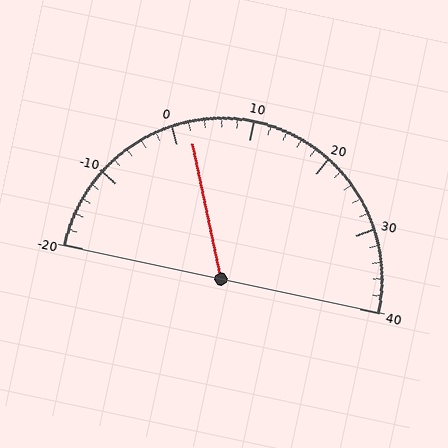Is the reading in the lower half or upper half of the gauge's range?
The reading is in the lower half of the range (-20 to 40).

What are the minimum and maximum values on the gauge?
The gauge ranges from -20 to 40.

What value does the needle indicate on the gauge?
The needle indicates approximately 2.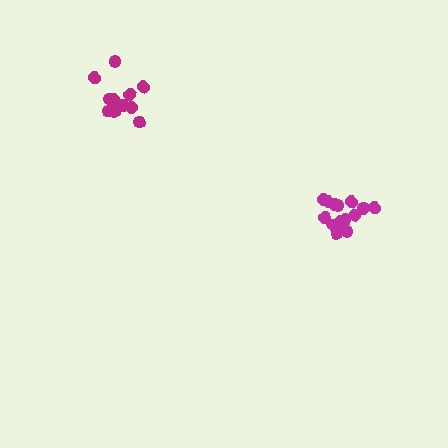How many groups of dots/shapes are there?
There are 2 groups.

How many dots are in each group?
Group 1: 17 dots, Group 2: 12 dots (29 total).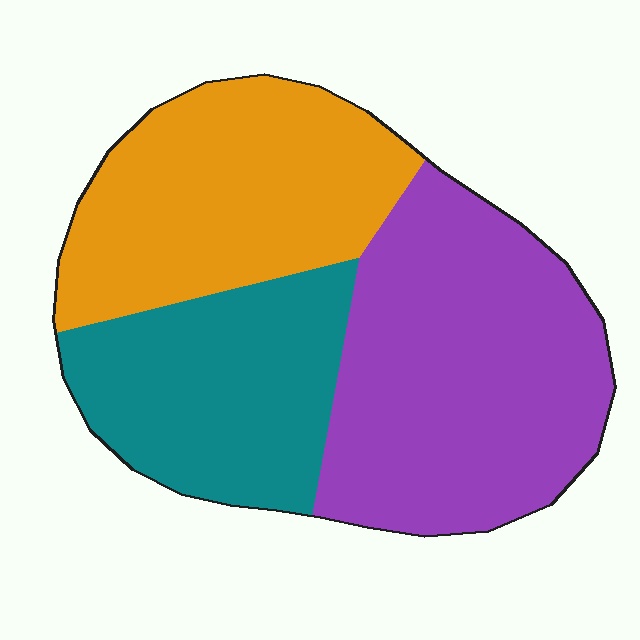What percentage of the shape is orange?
Orange covers roughly 30% of the shape.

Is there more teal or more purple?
Purple.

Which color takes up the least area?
Teal, at roughly 25%.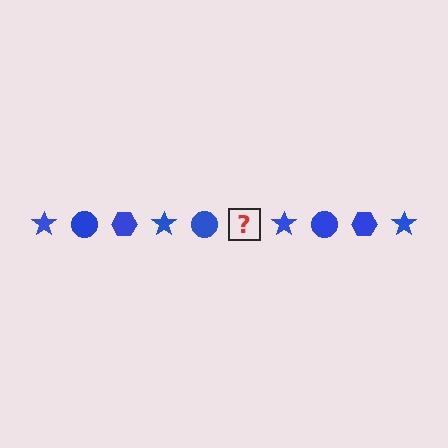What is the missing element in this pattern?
The missing element is a blue hexagon.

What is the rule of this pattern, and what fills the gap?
The rule is that the pattern cycles through star, circle, hexagon shapes in blue. The gap should be filled with a blue hexagon.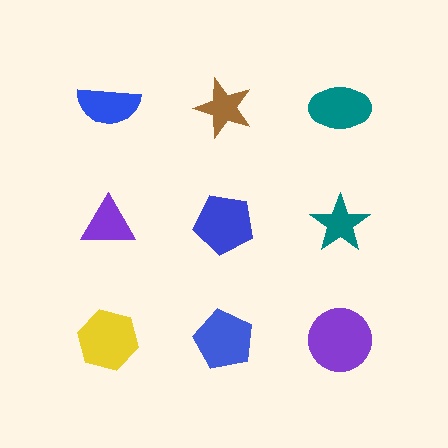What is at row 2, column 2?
A blue pentagon.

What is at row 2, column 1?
A purple triangle.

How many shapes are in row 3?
3 shapes.